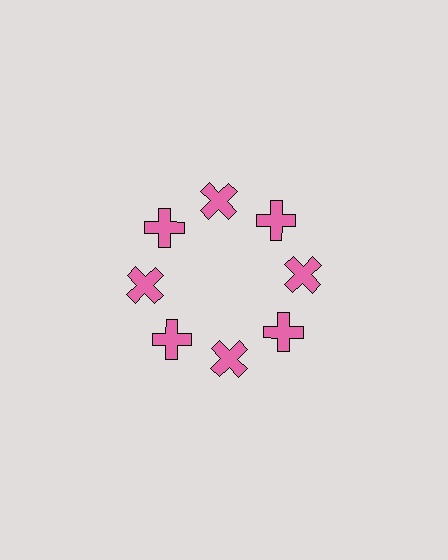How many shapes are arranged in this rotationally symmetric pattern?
There are 8 shapes, arranged in 8 groups of 1.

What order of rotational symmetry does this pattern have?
This pattern has 8-fold rotational symmetry.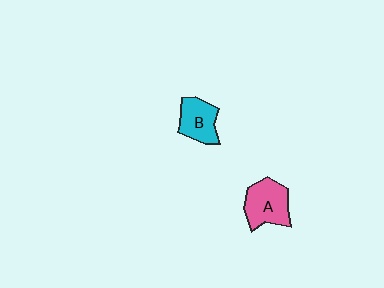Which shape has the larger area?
Shape A (pink).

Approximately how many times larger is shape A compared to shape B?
Approximately 1.2 times.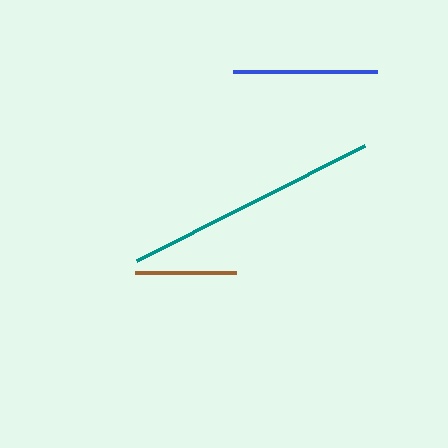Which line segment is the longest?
The teal line is the longest at approximately 255 pixels.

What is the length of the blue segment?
The blue segment is approximately 144 pixels long.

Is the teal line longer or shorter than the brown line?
The teal line is longer than the brown line.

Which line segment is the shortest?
The brown line is the shortest at approximately 101 pixels.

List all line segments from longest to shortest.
From longest to shortest: teal, blue, brown.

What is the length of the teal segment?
The teal segment is approximately 255 pixels long.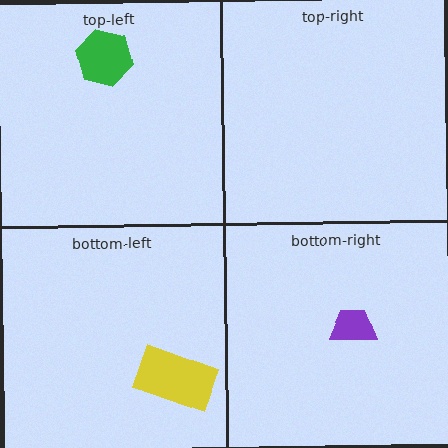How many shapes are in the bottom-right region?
1.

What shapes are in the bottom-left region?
The yellow rectangle.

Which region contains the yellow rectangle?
The bottom-left region.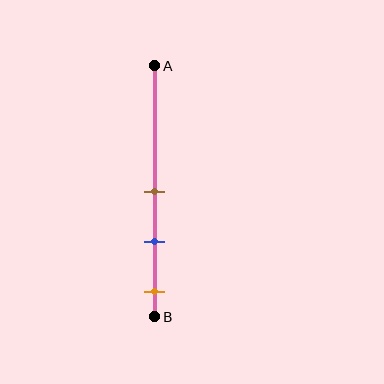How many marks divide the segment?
There are 3 marks dividing the segment.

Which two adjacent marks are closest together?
The brown and blue marks are the closest adjacent pair.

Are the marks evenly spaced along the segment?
Yes, the marks are approximately evenly spaced.